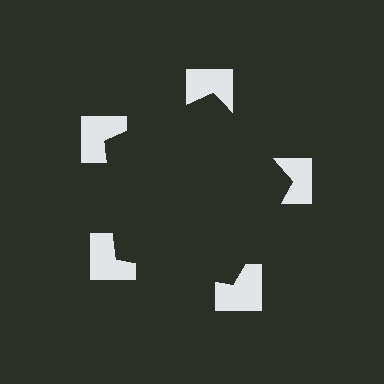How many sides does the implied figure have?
5 sides.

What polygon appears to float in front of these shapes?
An illusory pentagon — its edges are inferred from the aligned wedge cuts in the notched squares, not physically drawn.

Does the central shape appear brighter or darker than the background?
It typically appears slightly darker than the background, even though no actual brightness change is drawn.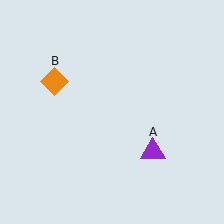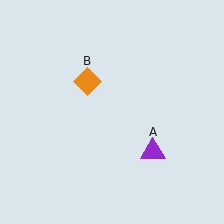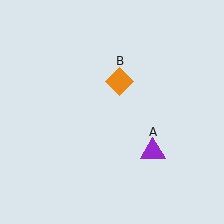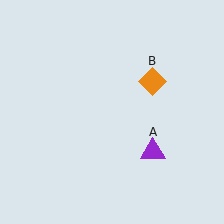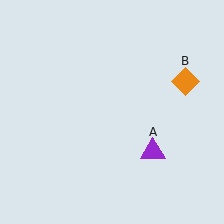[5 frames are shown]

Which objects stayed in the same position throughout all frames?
Purple triangle (object A) remained stationary.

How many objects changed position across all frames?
1 object changed position: orange diamond (object B).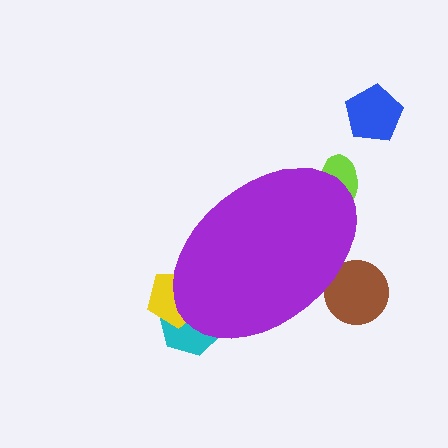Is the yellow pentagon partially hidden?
Yes, the yellow pentagon is partially hidden behind the purple ellipse.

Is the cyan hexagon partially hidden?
Yes, the cyan hexagon is partially hidden behind the purple ellipse.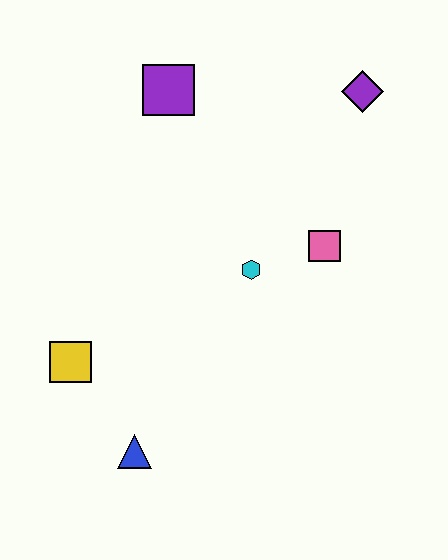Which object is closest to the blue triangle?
The yellow square is closest to the blue triangle.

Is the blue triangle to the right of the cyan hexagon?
No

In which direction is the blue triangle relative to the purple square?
The blue triangle is below the purple square.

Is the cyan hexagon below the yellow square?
No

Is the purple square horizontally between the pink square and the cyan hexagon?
No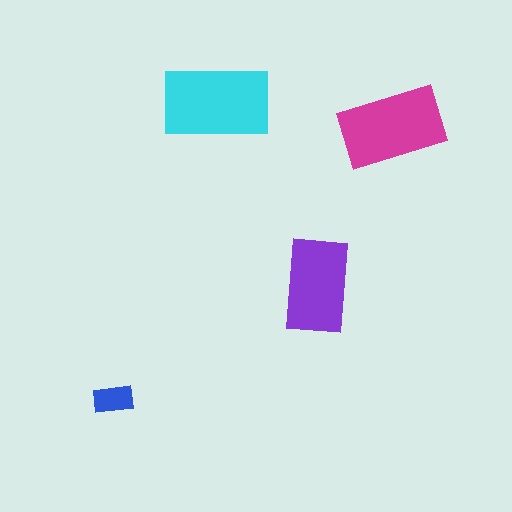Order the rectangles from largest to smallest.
the cyan one, the magenta one, the purple one, the blue one.